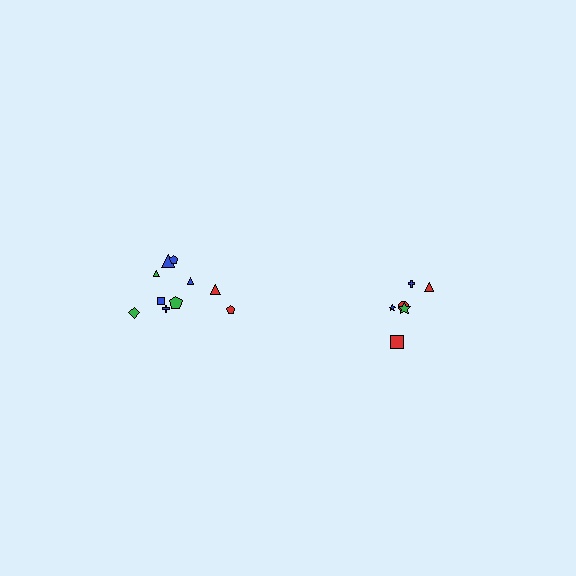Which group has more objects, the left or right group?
The left group.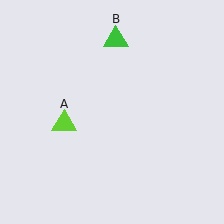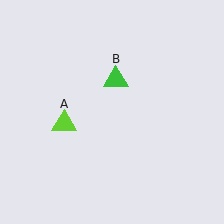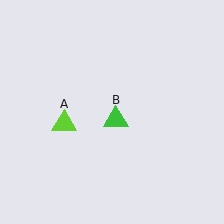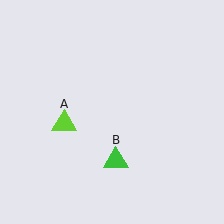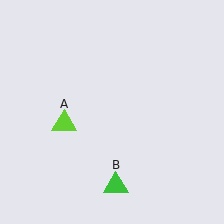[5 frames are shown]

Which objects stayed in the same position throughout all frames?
Lime triangle (object A) remained stationary.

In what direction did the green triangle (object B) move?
The green triangle (object B) moved down.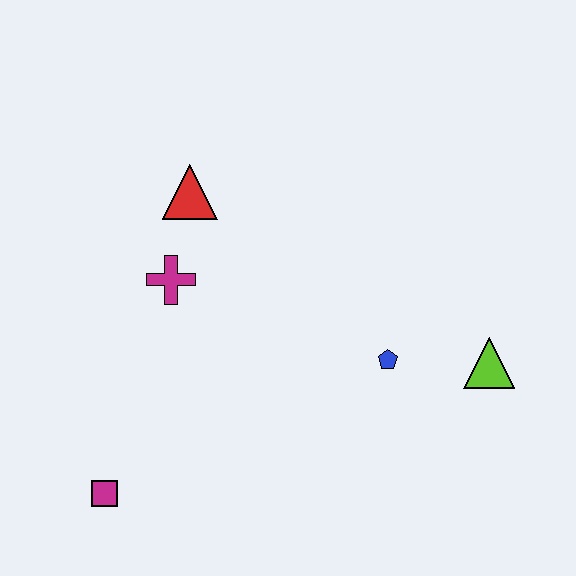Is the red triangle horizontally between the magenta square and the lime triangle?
Yes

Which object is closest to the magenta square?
The magenta cross is closest to the magenta square.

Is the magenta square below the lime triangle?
Yes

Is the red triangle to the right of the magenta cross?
Yes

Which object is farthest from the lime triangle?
The magenta square is farthest from the lime triangle.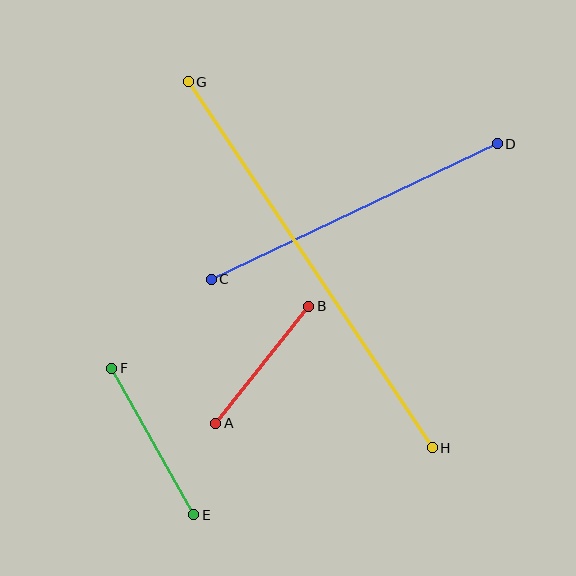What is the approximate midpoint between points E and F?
The midpoint is at approximately (153, 441) pixels.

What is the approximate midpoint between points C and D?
The midpoint is at approximately (354, 211) pixels.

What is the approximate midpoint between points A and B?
The midpoint is at approximately (262, 365) pixels.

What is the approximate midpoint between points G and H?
The midpoint is at approximately (310, 265) pixels.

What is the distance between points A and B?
The distance is approximately 150 pixels.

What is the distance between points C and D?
The distance is approximately 317 pixels.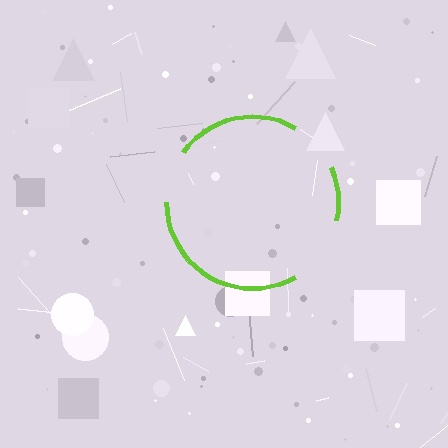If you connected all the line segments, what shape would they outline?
They would outline a circle.